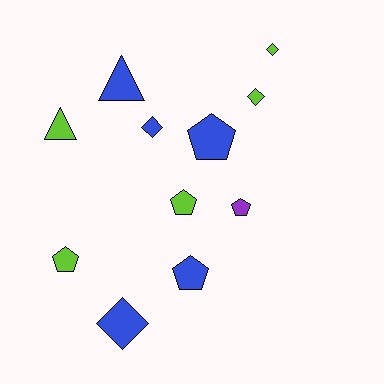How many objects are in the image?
There are 11 objects.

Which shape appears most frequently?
Pentagon, with 5 objects.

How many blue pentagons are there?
There are 2 blue pentagons.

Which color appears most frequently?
Lime, with 5 objects.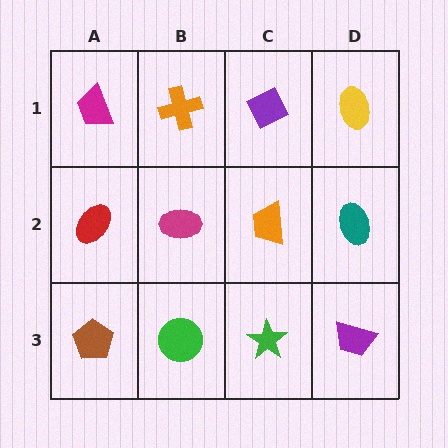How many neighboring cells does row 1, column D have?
2.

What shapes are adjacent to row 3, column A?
A red ellipse (row 2, column A), a green circle (row 3, column B).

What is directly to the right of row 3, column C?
A purple trapezoid.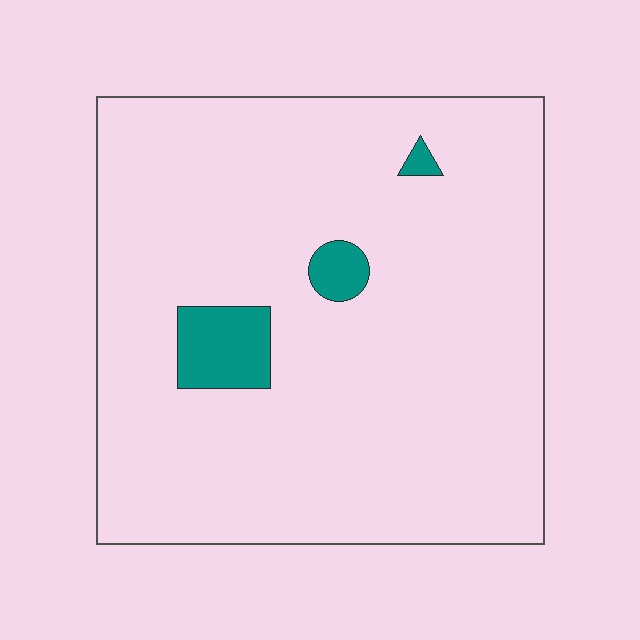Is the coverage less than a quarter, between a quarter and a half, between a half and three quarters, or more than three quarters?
Less than a quarter.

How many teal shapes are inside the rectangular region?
3.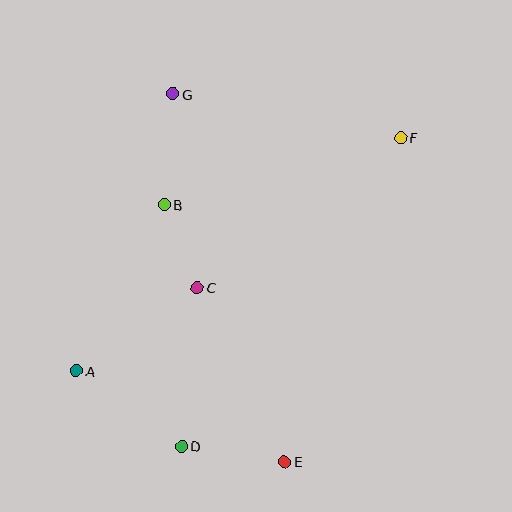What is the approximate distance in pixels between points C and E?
The distance between C and E is approximately 195 pixels.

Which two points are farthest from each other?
Points A and F are farthest from each other.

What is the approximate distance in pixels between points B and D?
The distance between B and D is approximately 242 pixels.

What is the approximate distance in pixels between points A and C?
The distance between A and C is approximately 147 pixels.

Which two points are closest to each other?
Points B and C are closest to each other.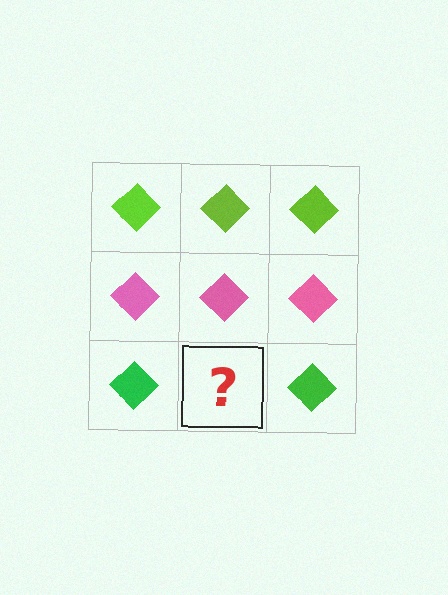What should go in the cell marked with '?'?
The missing cell should contain a green diamond.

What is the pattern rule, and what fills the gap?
The rule is that each row has a consistent color. The gap should be filled with a green diamond.